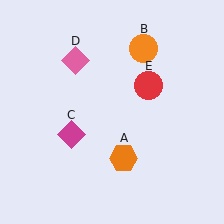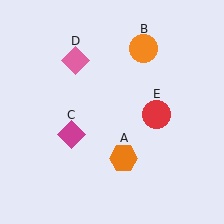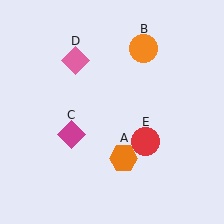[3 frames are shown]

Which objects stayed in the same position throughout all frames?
Orange hexagon (object A) and orange circle (object B) and magenta diamond (object C) and pink diamond (object D) remained stationary.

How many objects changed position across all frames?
1 object changed position: red circle (object E).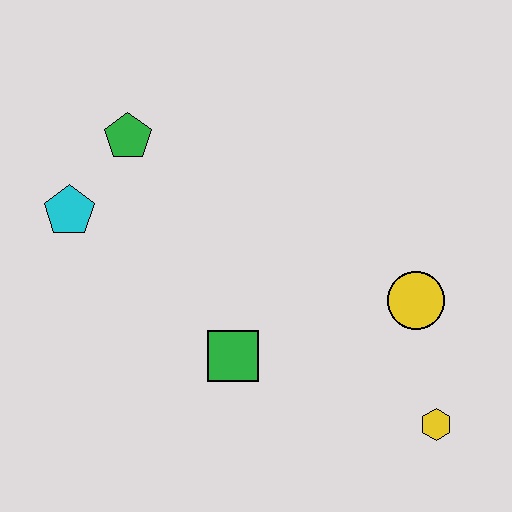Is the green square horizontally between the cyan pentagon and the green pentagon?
No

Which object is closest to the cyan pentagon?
The green pentagon is closest to the cyan pentagon.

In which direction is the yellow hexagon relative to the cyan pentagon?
The yellow hexagon is to the right of the cyan pentagon.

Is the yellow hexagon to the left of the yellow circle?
No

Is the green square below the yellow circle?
Yes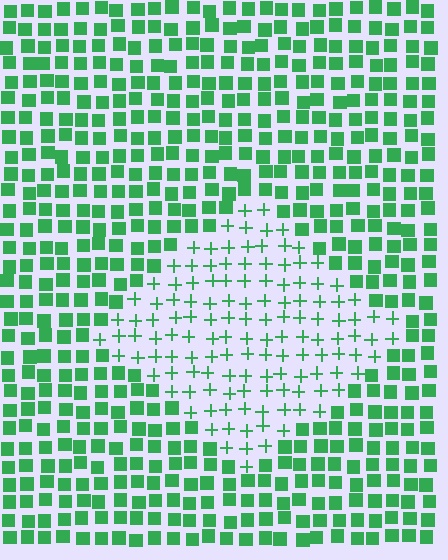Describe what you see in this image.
The image is filled with small green elements arranged in a uniform grid. A diamond-shaped region contains plus signs, while the surrounding area contains squares. The boundary is defined purely by the change in element shape.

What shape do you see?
I see a diamond.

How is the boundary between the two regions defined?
The boundary is defined by a change in element shape: plus signs inside vs. squares outside. All elements share the same color and spacing.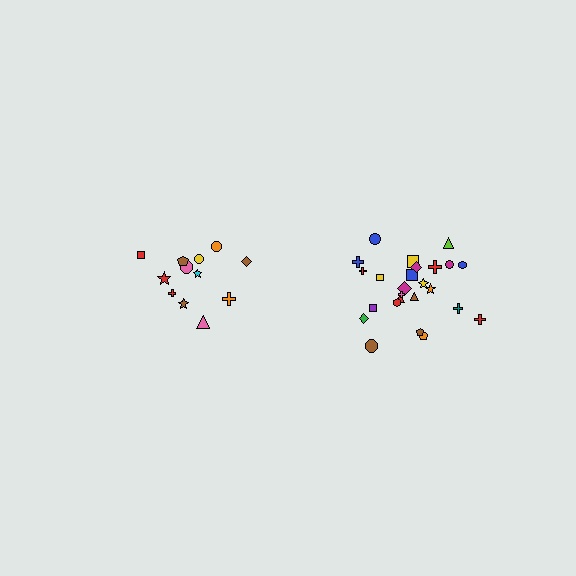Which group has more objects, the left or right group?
The right group.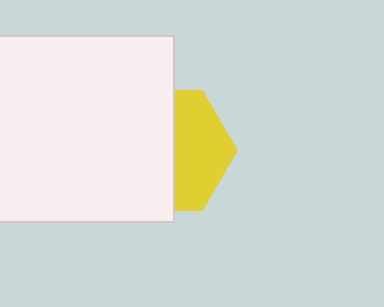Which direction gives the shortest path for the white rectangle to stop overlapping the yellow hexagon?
Moving left gives the shortest separation.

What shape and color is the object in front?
The object in front is a white rectangle.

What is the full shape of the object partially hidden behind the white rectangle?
The partially hidden object is a yellow hexagon.